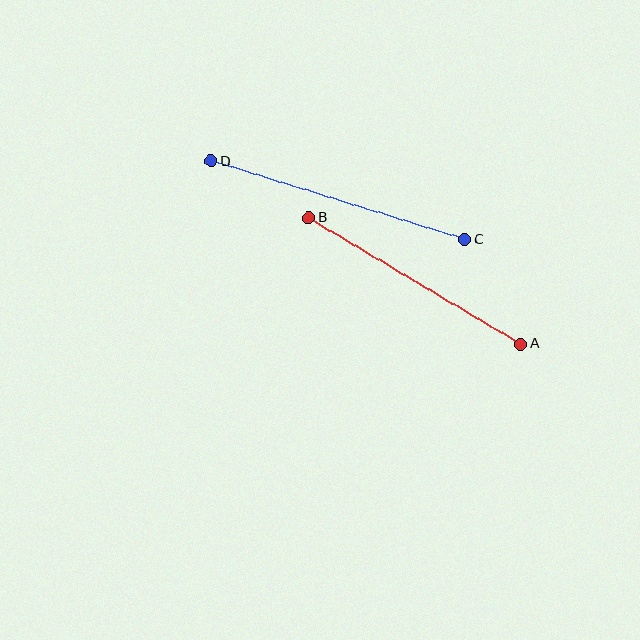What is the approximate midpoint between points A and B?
The midpoint is at approximately (415, 281) pixels.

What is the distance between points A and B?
The distance is approximately 247 pixels.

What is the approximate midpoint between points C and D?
The midpoint is at approximately (338, 201) pixels.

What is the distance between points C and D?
The distance is approximately 265 pixels.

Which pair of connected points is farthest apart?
Points C and D are farthest apart.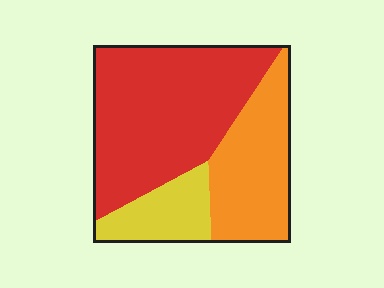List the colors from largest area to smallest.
From largest to smallest: red, orange, yellow.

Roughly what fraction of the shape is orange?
Orange covers around 30% of the shape.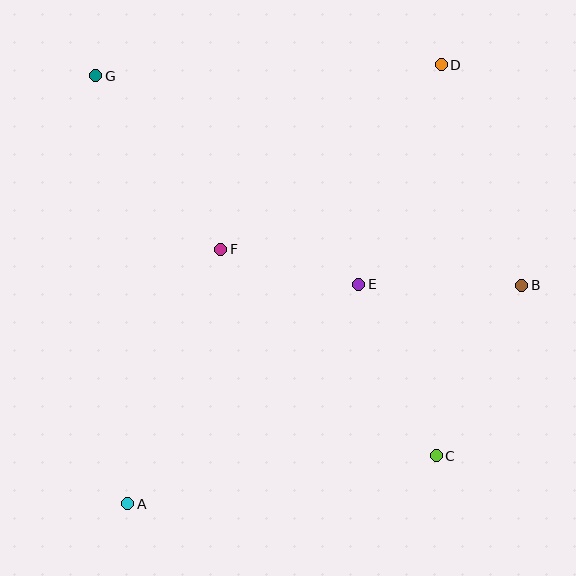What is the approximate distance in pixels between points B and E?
The distance between B and E is approximately 163 pixels.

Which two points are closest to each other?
Points E and F are closest to each other.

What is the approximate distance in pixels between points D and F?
The distance between D and F is approximately 287 pixels.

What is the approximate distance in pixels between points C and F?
The distance between C and F is approximately 299 pixels.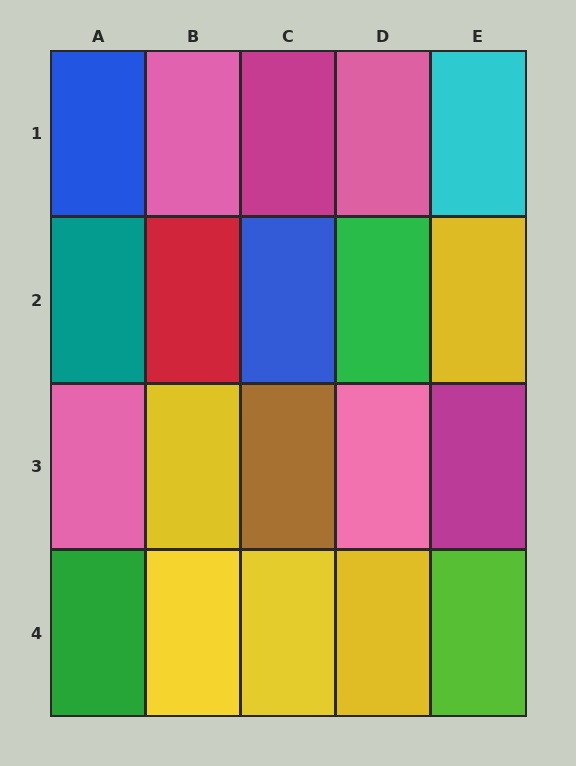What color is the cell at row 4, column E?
Lime.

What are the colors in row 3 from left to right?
Pink, yellow, brown, pink, magenta.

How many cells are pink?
4 cells are pink.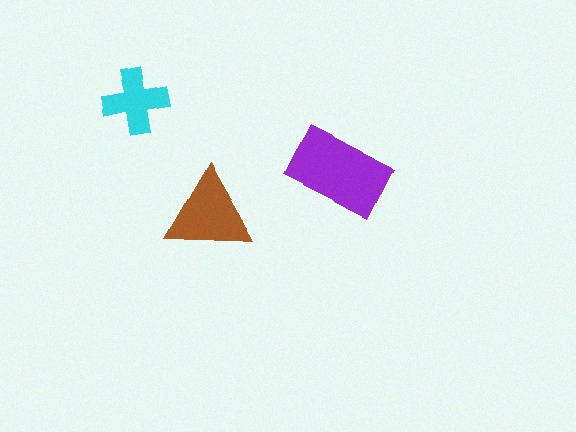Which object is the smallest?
The cyan cross.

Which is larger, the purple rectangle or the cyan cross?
The purple rectangle.